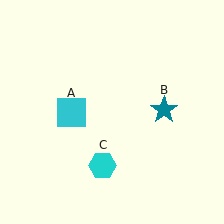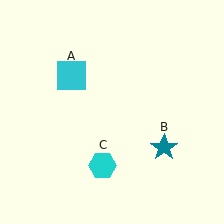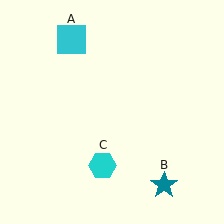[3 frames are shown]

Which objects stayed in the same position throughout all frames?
Cyan hexagon (object C) remained stationary.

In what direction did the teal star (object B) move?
The teal star (object B) moved down.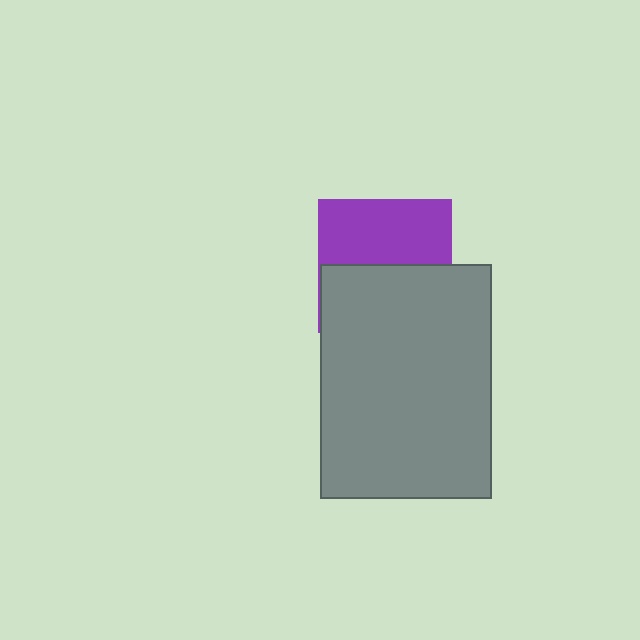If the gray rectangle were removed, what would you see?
You would see the complete purple square.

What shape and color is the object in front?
The object in front is a gray rectangle.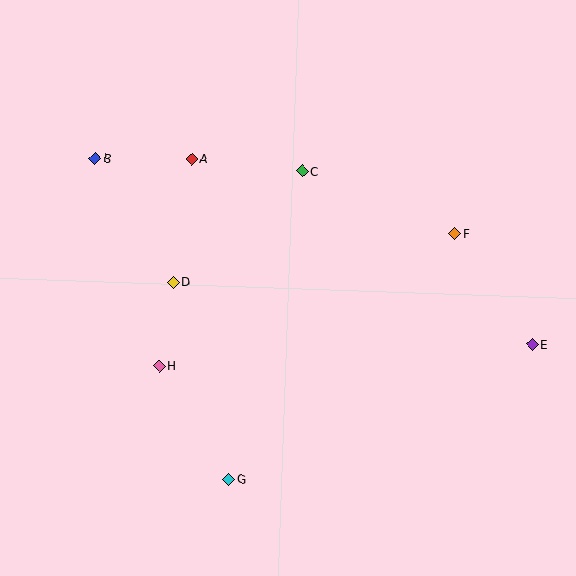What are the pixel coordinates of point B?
Point B is at (95, 158).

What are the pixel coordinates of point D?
Point D is at (173, 282).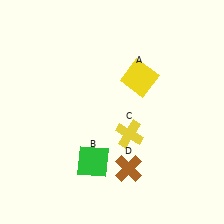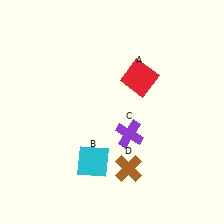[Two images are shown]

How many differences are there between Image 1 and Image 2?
There are 3 differences between the two images.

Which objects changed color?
A changed from yellow to red. B changed from green to cyan. C changed from yellow to purple.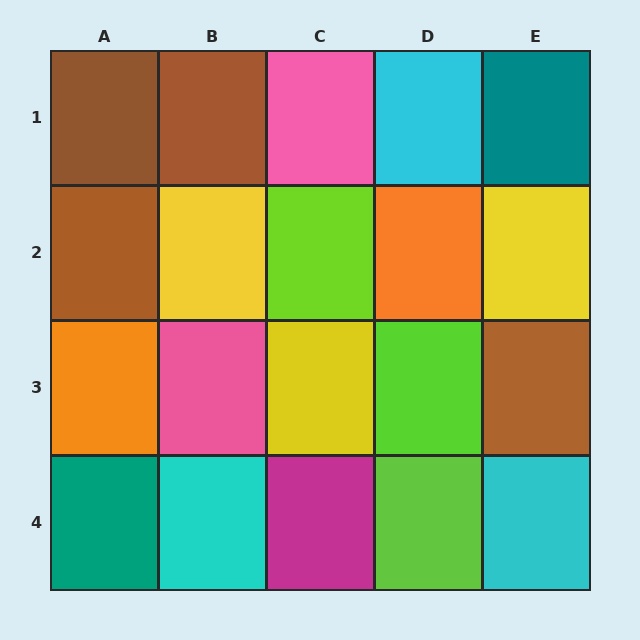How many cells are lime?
3 cells are lime.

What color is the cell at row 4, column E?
Cyan.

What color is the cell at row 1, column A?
Brown.